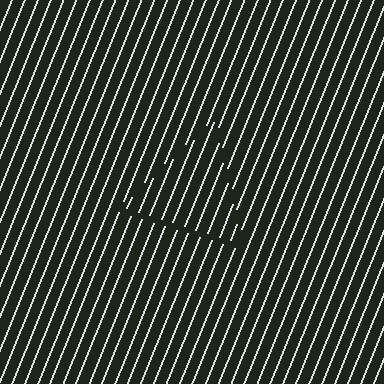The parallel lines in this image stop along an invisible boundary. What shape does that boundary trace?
An illusory triangle. The interior of the shape contains the same grating, shifted by half a period — the contour is defined by the phase discontinuity where line-ends from the inner and outer gratings abut.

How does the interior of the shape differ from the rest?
The interior of the shape contains the same grating, shifted by half a period — the contour is defined by the phase discontinuity where line-ends from the inner and outer gratings abut.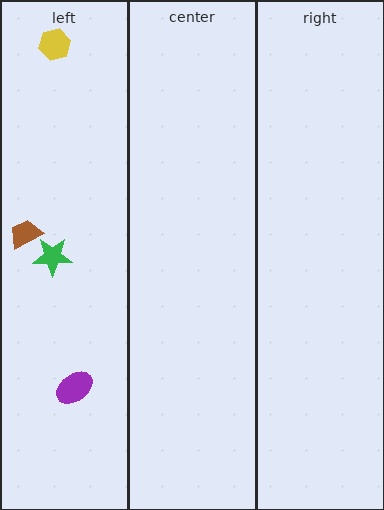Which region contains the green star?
The left region.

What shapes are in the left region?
The green star, the brown trapezoid, the yellow hexagon, the purple ellipse.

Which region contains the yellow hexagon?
The left region.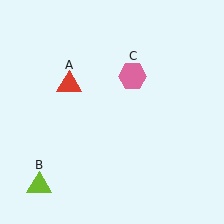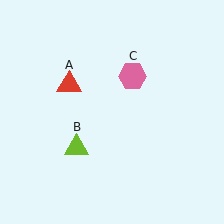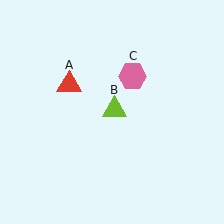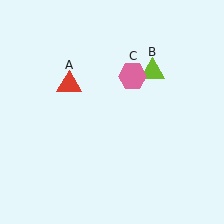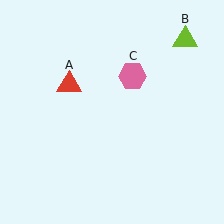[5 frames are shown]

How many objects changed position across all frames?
1 object changed position: lime triangle (object B).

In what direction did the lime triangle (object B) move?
The lime triangle (object B) moved up and to the right.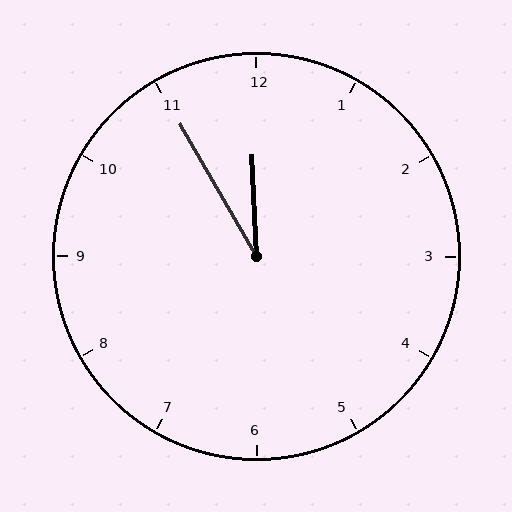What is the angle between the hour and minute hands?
Approximately 28 degrees.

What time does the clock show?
11:55.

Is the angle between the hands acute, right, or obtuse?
It is acute.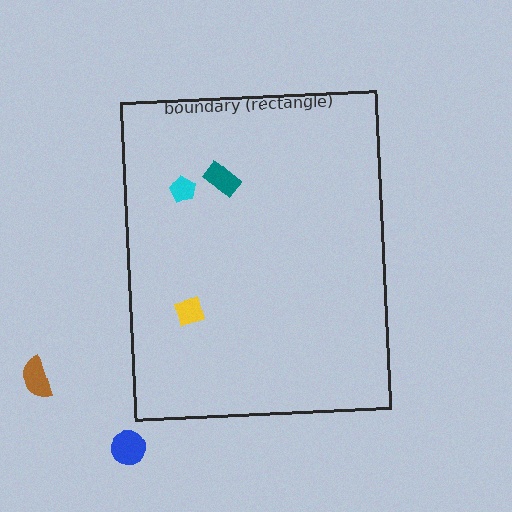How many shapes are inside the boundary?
3 inside, 2 outside.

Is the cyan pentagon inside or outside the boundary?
Inside.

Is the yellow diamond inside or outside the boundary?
Inside.